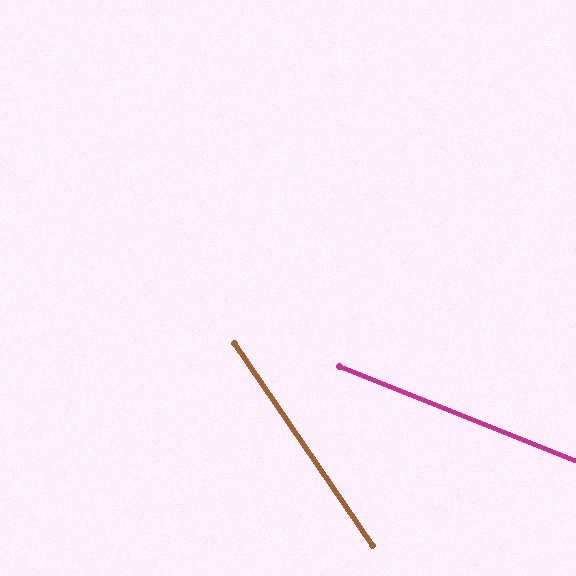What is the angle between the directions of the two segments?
Approximately 34 degrees.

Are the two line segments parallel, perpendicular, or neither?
Neither parallel nor perpendicular — they differ by about 34°.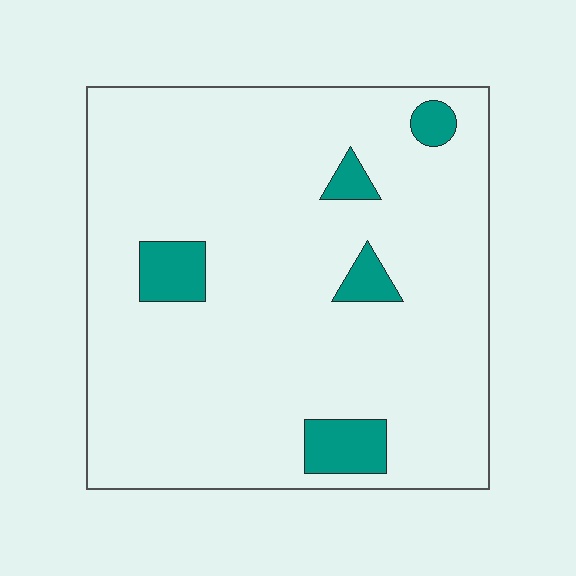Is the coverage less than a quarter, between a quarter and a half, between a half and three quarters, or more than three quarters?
Less than a quarter.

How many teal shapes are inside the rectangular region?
5.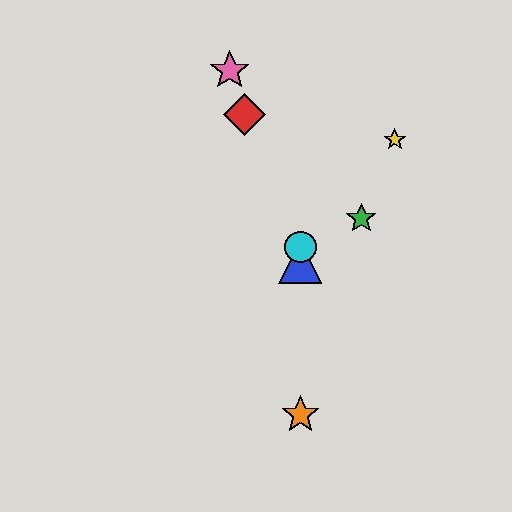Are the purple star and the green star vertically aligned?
No, the purple star is at x≈300 and the green star is at x≈361.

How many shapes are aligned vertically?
4 shapes (the blue triangle, the purple star, the orange star, the cyan circle) are aligned vertically.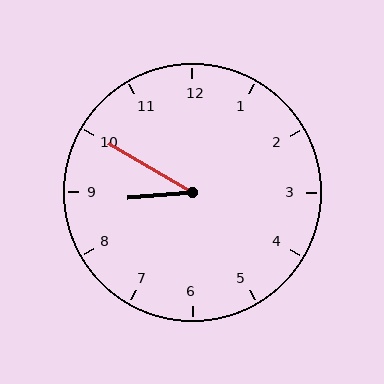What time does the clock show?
8:50.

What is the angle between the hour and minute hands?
Approximately 35 degrees.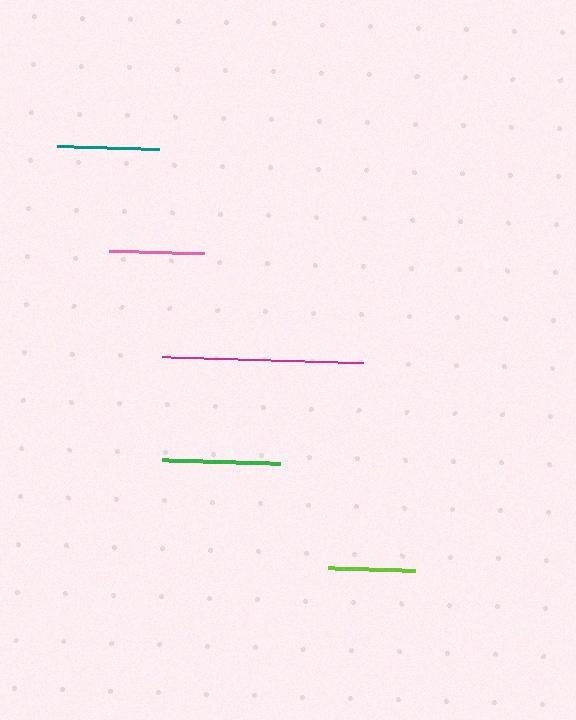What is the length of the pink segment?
The pink segment is approximately 95 pixels long.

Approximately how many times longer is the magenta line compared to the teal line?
The magenta line is approximately 2.0 times the length of the teal line.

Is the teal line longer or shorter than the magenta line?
The magenta line is longer than the teal line.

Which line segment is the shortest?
The lime line is the shortest at approximately 87 pixels.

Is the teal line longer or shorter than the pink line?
The teal line is longer than the pink line.